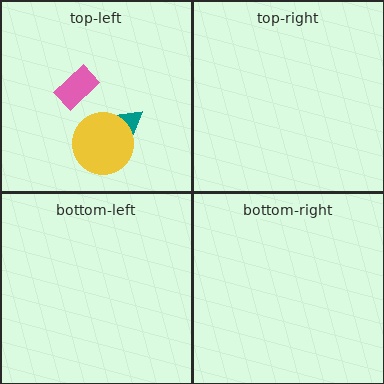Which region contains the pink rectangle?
The top-left region.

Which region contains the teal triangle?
The top-left region.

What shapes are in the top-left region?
The teal triangle, the yellow circle, the pink rectangle.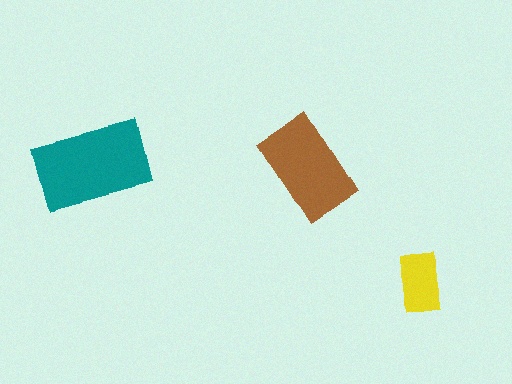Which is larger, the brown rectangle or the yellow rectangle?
The brown one.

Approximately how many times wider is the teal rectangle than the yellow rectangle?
About 2 times wider.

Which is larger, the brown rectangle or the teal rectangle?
The teal one.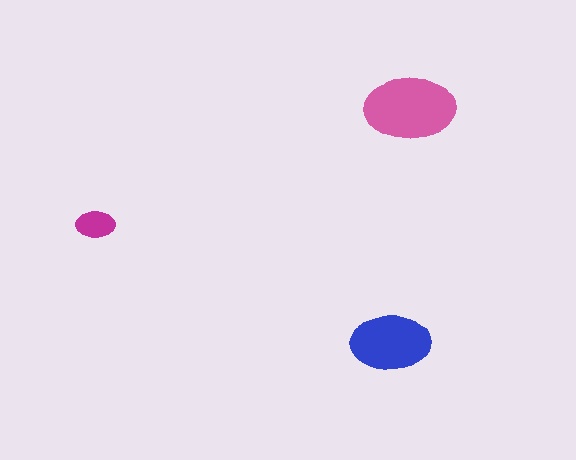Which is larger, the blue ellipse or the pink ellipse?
The pink one.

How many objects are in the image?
There are 3 objects in the image.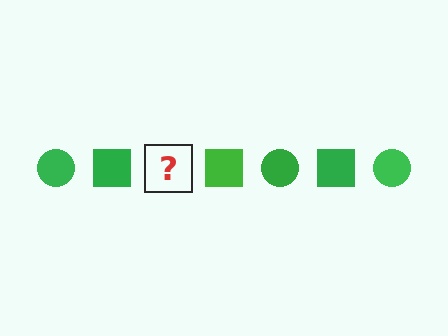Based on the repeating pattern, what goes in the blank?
The blank should be a green circle.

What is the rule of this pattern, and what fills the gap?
The rule is that the pattern cycles through circle, square shapes in green. The gap should be filled with a green circle.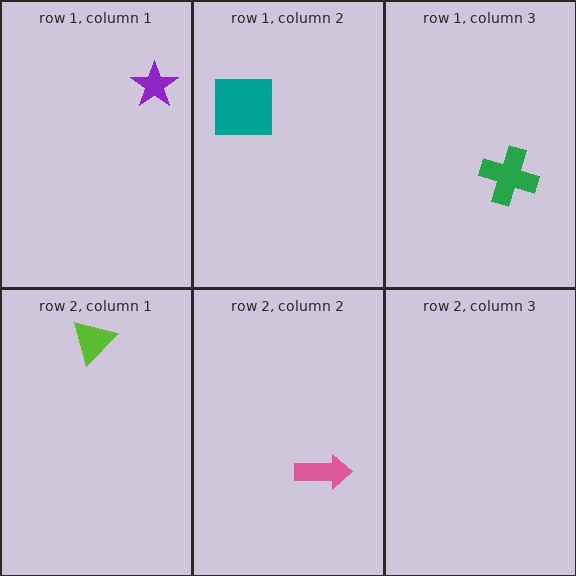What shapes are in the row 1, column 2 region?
The teal square.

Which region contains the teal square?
The row 1, column 2 region.